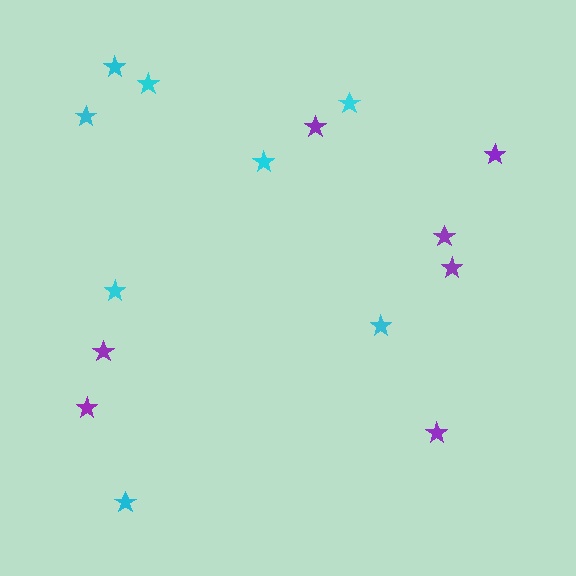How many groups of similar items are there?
There are 2 groups: one group of purple stars (7) and one group of cyan stars (8).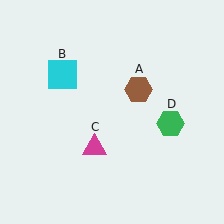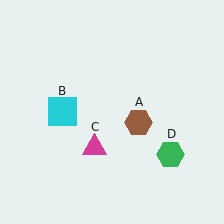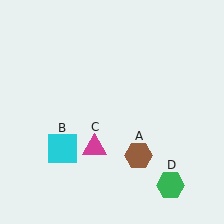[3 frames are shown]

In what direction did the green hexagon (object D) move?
The green hexagon (object D) moved down.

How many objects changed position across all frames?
3 objects changed position: brown hexagon (object A), cyan square (object B), green hexagon (object D).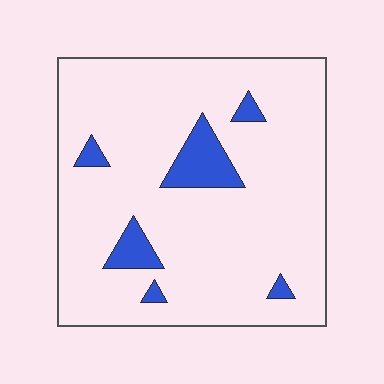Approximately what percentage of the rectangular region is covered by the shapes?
Approximately 10%.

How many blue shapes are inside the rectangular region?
6.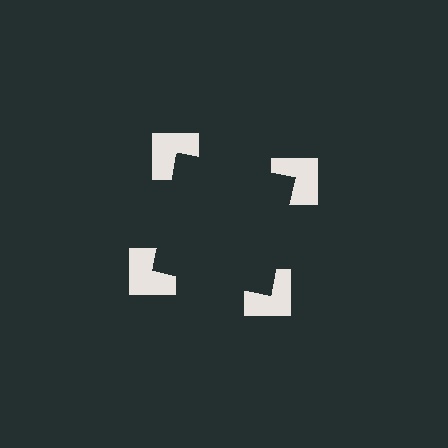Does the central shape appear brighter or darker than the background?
It typically appears slightly darker than the background, even though no actual brightness change is drawn.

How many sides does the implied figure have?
4 sides.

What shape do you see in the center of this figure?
An illusory square — its edges are inferred from the aligned wedge cuts in the notched squares, not physically drawn.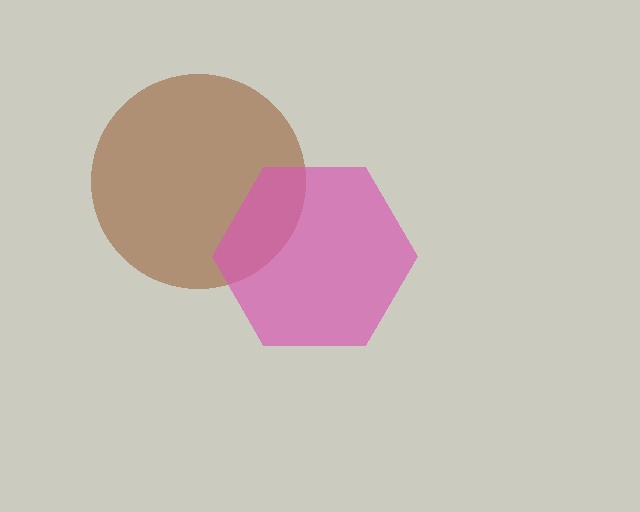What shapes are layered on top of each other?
The layered shapes are: a brown circle, a pink hexagon.